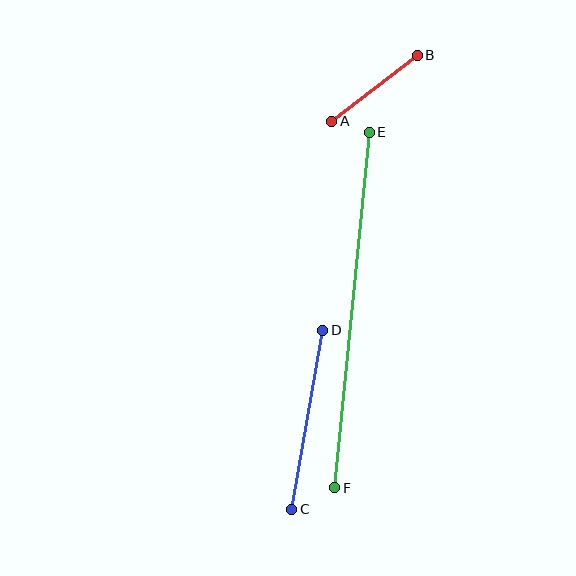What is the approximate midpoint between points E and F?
The midpoint is at approximately (352, 310) pixels.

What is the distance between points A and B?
The distance is approximately 108 pixels.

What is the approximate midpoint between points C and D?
The midpoint is at approximately (307, 420) pixels.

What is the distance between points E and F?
The distance is approximately 357 pixels.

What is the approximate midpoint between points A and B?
The midpoint is at approximately (375, 88) pixels.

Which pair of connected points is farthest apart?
Points E and F are farthest apart.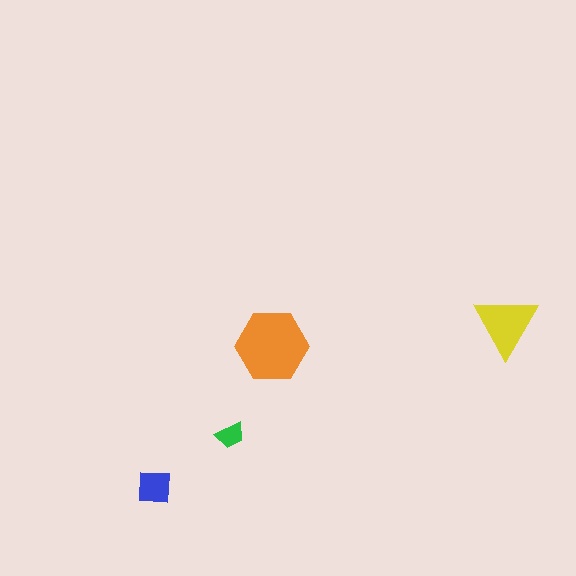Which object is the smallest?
The green trapezoid.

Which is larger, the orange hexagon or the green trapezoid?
The orange hexagon.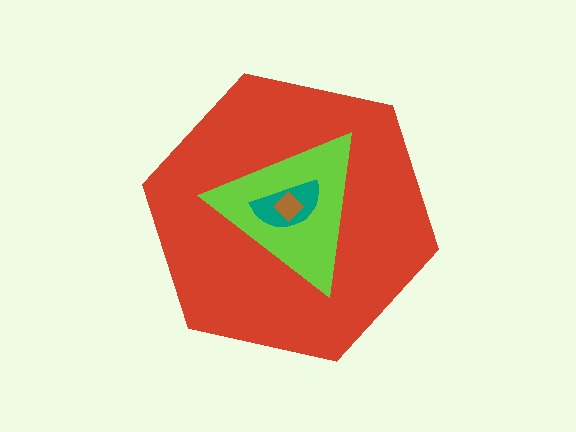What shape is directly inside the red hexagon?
The lime triangle.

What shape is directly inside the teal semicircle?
The brown diamond.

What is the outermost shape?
The red hexagon.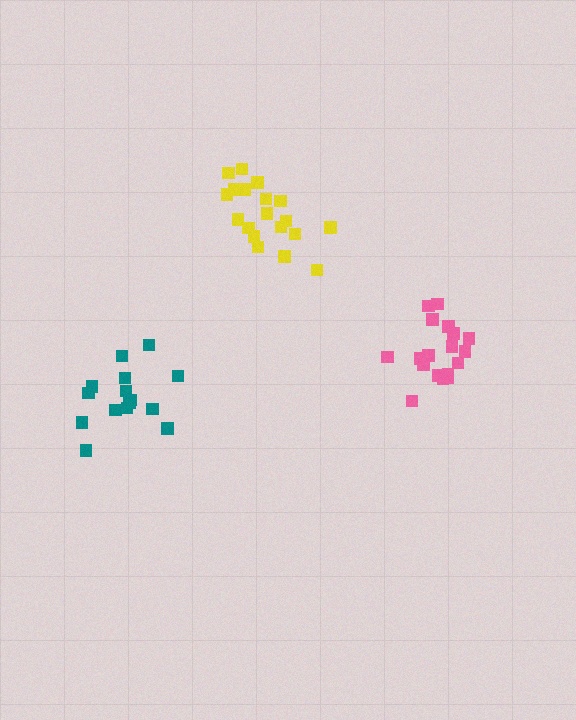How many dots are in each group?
Group 1: 15 dots, Group 2: 19 dots, Group 3: 18 dots (52 total).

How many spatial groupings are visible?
There are 3 spatial groupings.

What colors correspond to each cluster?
The clusters are colored: teal, yellow, pink.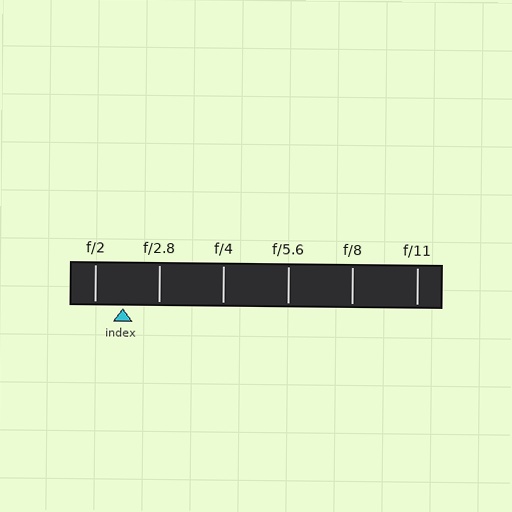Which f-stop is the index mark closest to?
The index mark is closest to f/2.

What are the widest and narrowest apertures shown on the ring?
The widest aperture shown is f/2 and the narrowest is f/11.